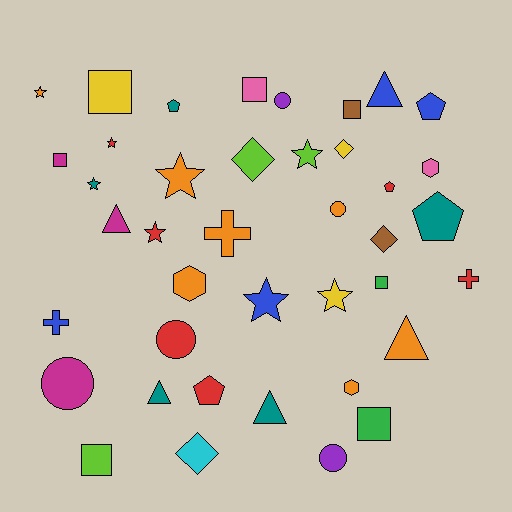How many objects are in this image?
There are 40 objects.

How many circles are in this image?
There are 5 circles.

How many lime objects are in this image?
There are 3 lime objects.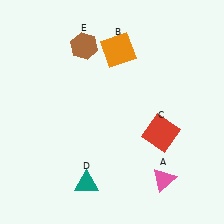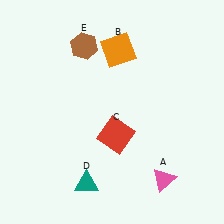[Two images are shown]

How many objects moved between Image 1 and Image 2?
1 object moved between the two images.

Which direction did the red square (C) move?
The red square (C) moved left.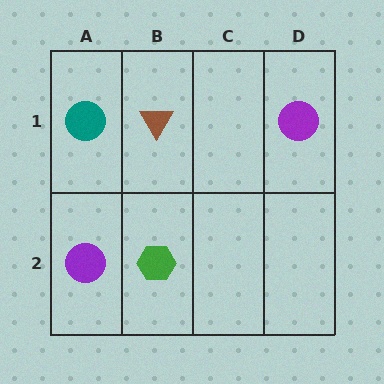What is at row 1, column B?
A brown triangle.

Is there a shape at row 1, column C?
No, that cell is empty.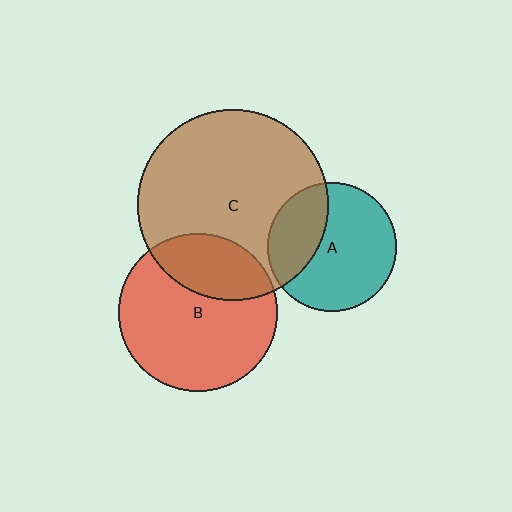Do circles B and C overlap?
Yes.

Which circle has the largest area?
Circle C (brown).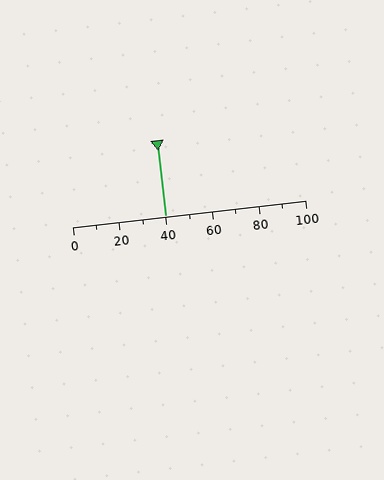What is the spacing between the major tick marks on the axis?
The major ticks are spaced 20 apart.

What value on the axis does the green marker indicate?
The marker indicates approximately 40.